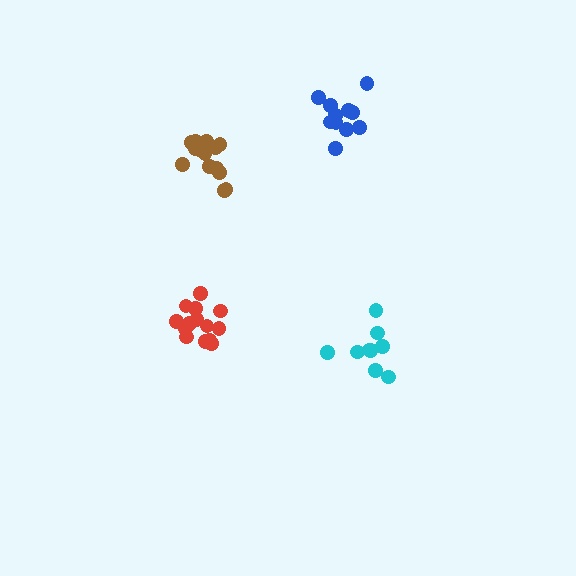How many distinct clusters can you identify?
There are 4 distinct clusters.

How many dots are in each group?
Group 1: 9 dots, Group 2: 11 dots, Group 3: 14 dots, Group 4: 15 dots (49 total).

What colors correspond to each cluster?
The clusters are colored: cyan, blue, red, brown.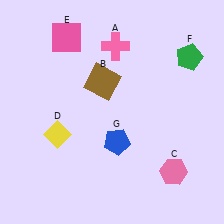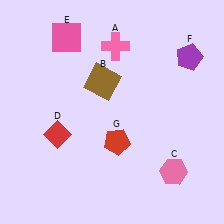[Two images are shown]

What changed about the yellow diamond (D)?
In Image 1, D is yellow. In Image 2, it changed to red.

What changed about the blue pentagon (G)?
In Image 1, G is blue. In Image 2, it changed to red.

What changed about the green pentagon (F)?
In Image 1, F is green. In Image 2, it changed to purple.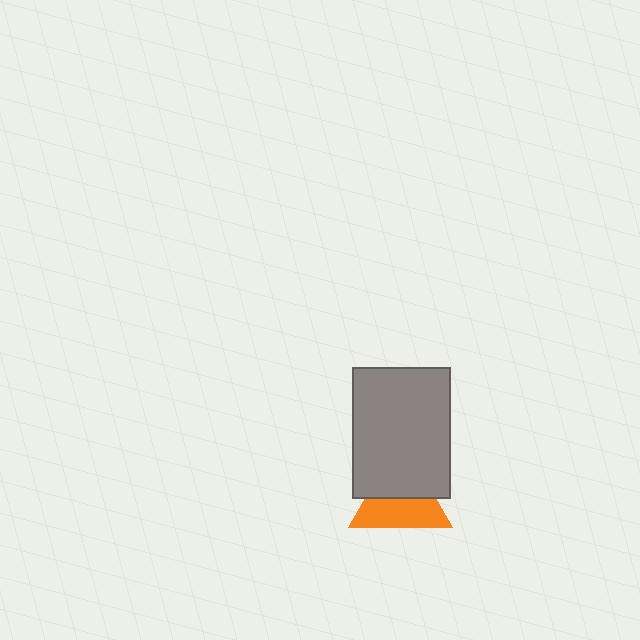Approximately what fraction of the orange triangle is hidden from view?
Roughly 48% of the orange triangle is hidden behind the gray rectangle.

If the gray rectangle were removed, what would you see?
You would see the complete orange triangle.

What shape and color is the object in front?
The object in front is a gray rectangle.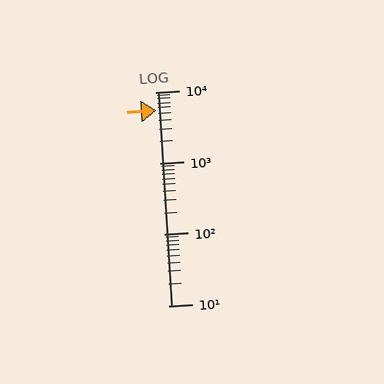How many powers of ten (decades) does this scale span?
The scale spans 3 decades, from 10 to 10000.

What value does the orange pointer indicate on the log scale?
The pointer indicates approximately 5500.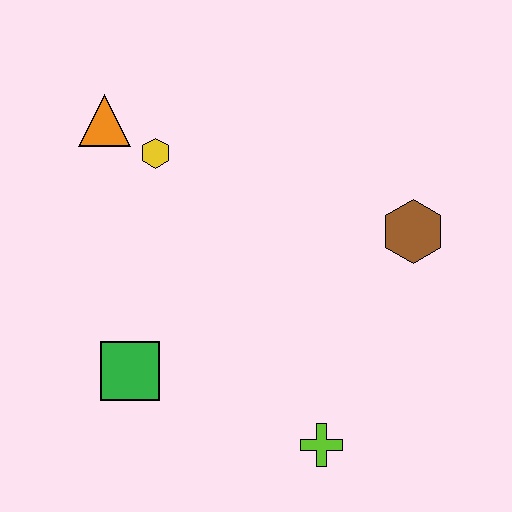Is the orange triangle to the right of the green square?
No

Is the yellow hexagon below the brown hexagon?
No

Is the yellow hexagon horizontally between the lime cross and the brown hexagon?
No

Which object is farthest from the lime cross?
The orange triangle is farthest from the lime cross.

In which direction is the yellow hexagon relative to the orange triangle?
The yellow hexagon is to the right of the orange triangle.